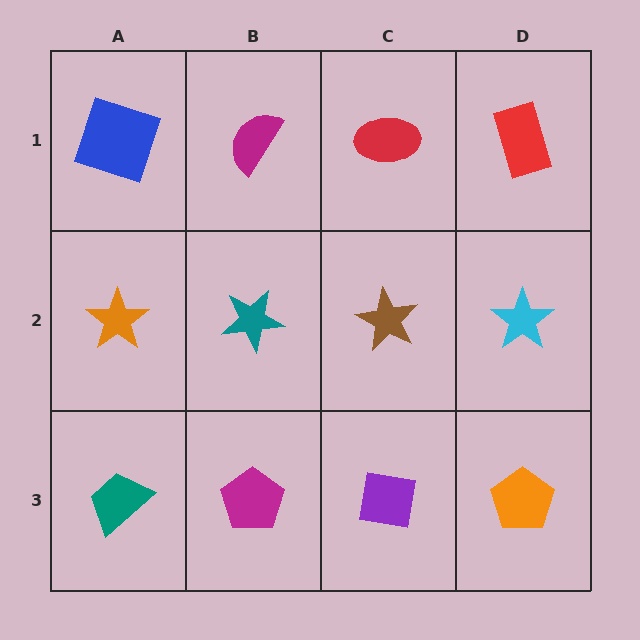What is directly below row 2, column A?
A teal trapezoid.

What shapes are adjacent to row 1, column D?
A cyan star (row 2, column D), a red ellipse (row 1, column C).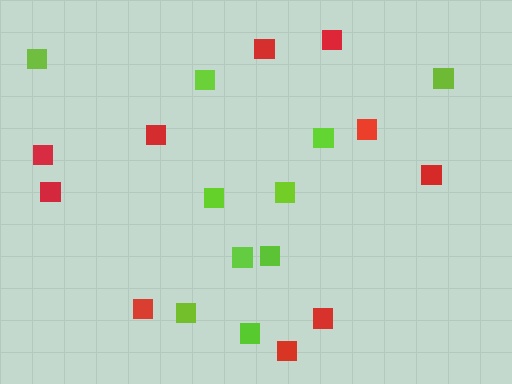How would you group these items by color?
There are 2 groups: one group of red squares (10) and one group of lime squares (10).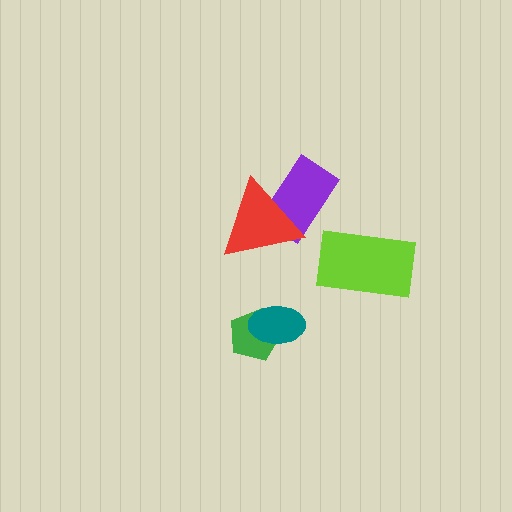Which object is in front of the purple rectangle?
The red triangle is in front of the purple rectangle.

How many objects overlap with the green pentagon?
1 object overlaps with the green pentagon.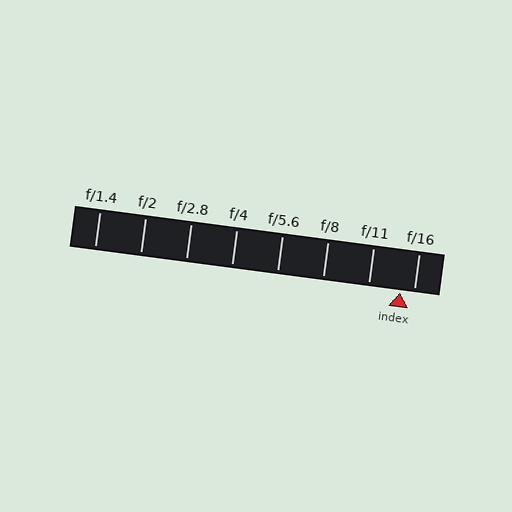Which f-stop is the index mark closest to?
The index mark is closest to f/16.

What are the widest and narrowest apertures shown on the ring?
The widest aperture shown is f/1.4 and the narrowest is f/16.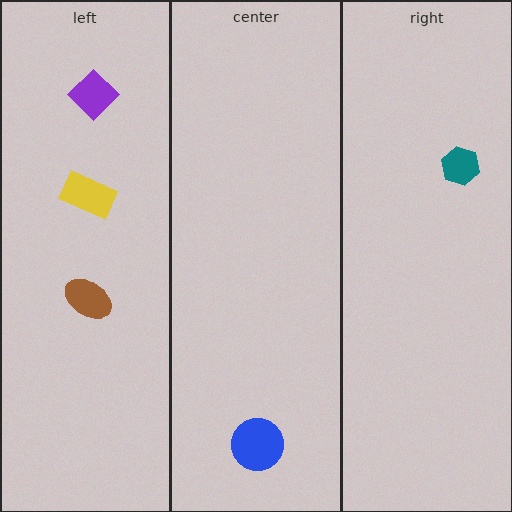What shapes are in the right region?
The teal hexagon.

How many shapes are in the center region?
1.